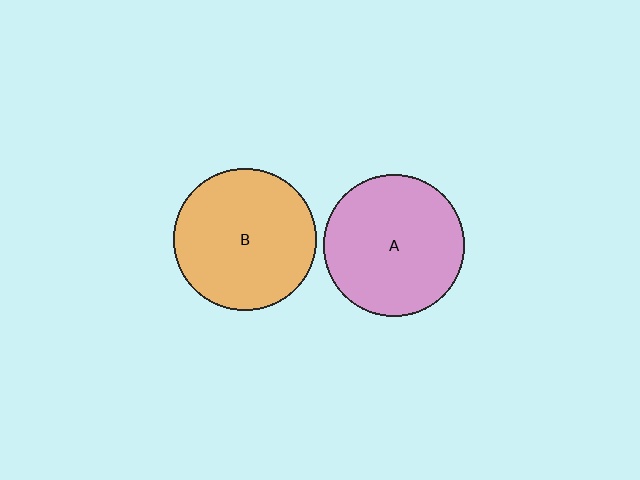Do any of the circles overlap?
No, none of the circles overlap.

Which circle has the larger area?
Circle B (orange).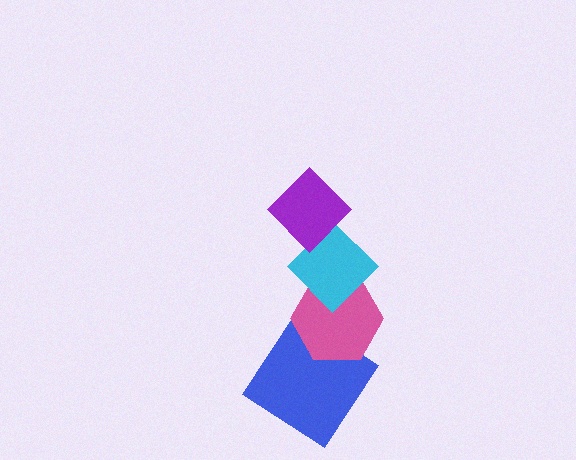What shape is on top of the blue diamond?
The pink hexagon is on top of the blue diamond.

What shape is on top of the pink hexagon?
The cyan diamond is on top of the pink hexagon.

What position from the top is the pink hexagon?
The pink hexagon is 3rd from the top.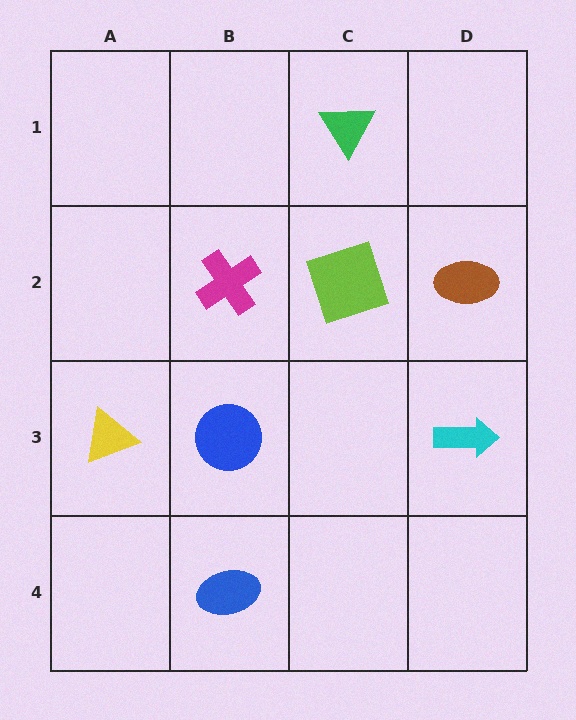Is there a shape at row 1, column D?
No, that cell is empty.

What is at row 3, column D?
A cyan arrow.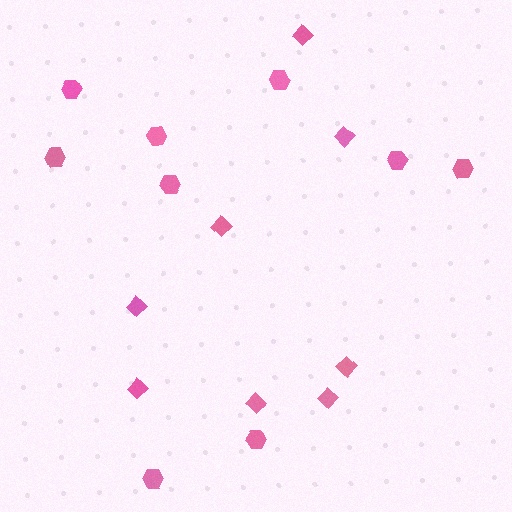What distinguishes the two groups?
There are 2 groups: one group of diamonds (8) and one group of hexagons (9).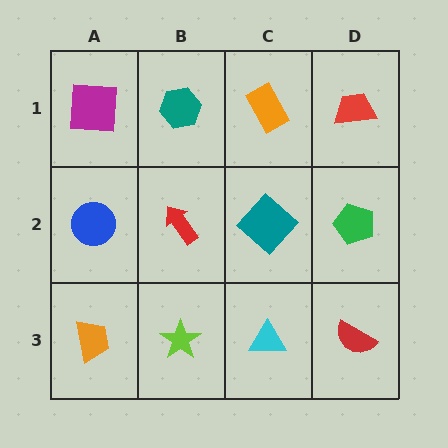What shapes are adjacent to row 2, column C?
An orange rectangle (row 1, column C), a cyan triangle (row 3, column C), a red arrow (row 2, column B), a green pentagon (row 2, column D).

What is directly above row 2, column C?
An orange rectangle.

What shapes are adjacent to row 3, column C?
A teal diamond (row 2, column C), a lime star (row 3, column B), a red semicircle (row 3, column D).